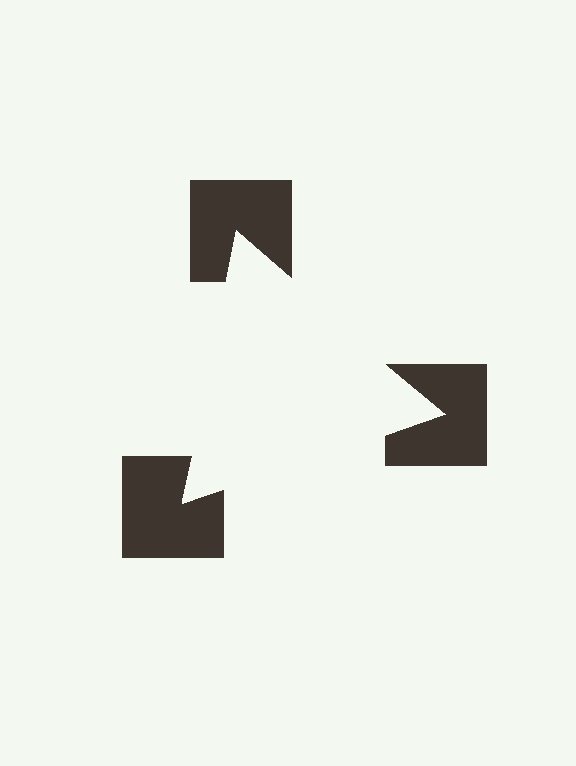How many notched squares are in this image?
There are 3 — one at each vertex of the illusory triangle.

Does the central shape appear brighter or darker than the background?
It typically appears slightly brighter than the background, even though no actual brightness change is drawn.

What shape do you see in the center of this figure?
An illusory triangle — its edges are inferred from the aligned wedge cuts in the notched squares, not physically drawn.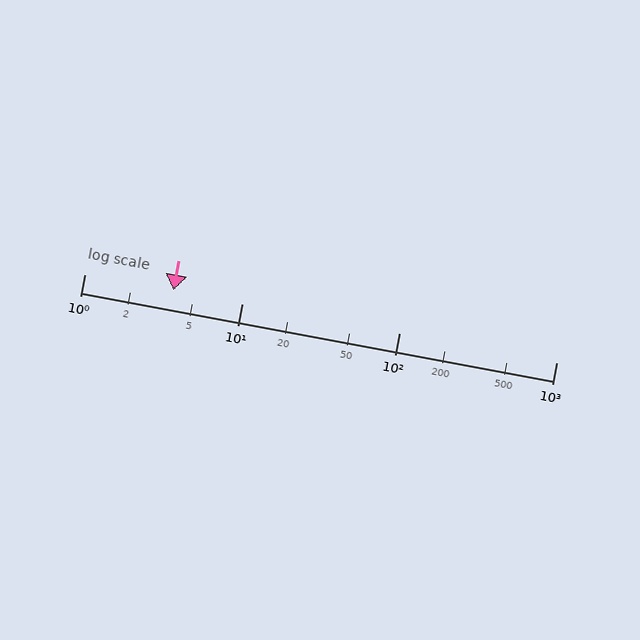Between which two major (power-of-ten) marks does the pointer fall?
The pointer is between 1 and 10.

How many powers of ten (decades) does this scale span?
The scale spans 3 decades, from 1 to 1000.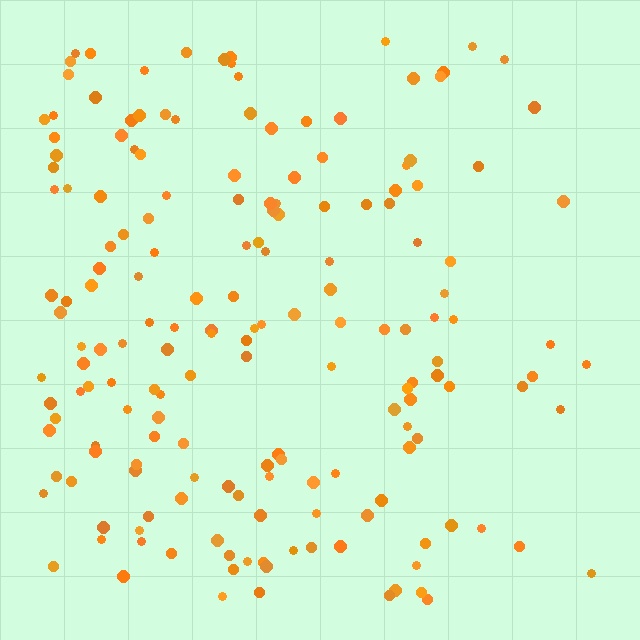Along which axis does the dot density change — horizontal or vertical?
Horizontal.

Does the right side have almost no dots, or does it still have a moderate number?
Still a moderate number, just noticeably fewer than the left.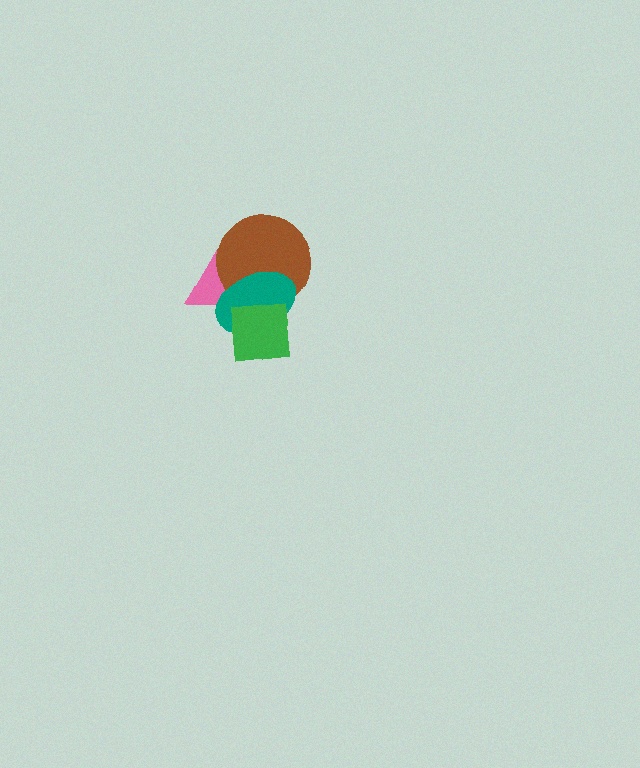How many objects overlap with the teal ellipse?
3 objects overlap with the teal ellipse.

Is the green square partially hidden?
No, no other shape covers it.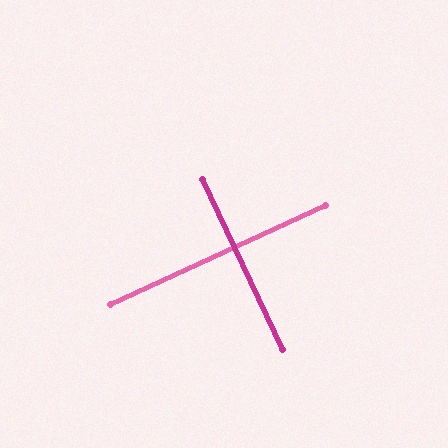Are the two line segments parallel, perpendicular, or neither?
Perpendicular — they meet at approximately 89°.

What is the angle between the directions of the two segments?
Approximately 89 degrees.